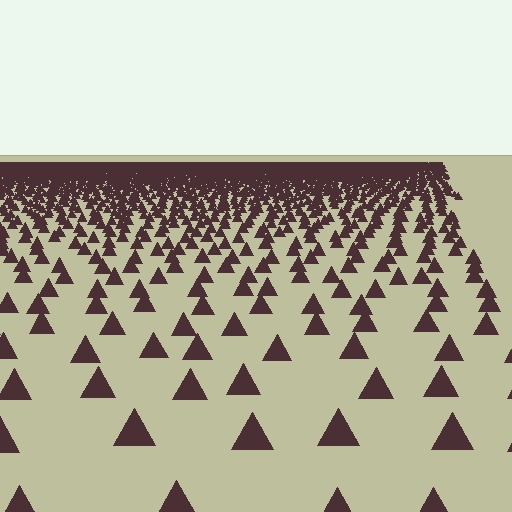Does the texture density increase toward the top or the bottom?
Density increases toward the top.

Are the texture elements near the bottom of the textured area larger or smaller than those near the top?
Larger. Near the bottom, elements are closer to the viewer and appear at a bigger on-screen size.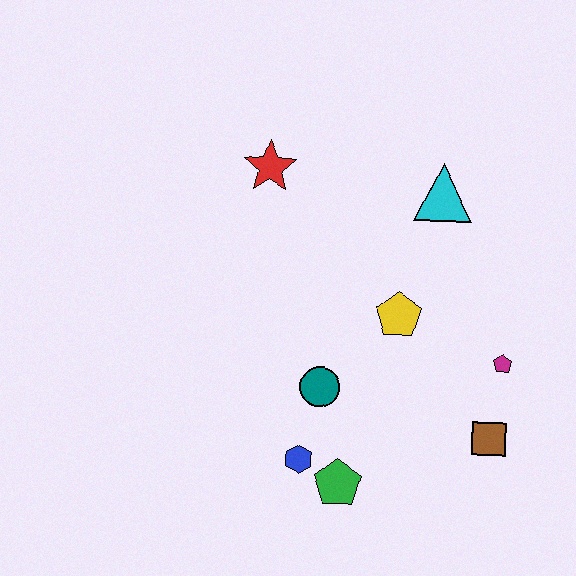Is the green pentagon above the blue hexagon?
No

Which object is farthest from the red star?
The brown square is farthest from the red star.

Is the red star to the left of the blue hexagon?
Yes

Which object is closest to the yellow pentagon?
The teal circle is closest to the yellow pentagon.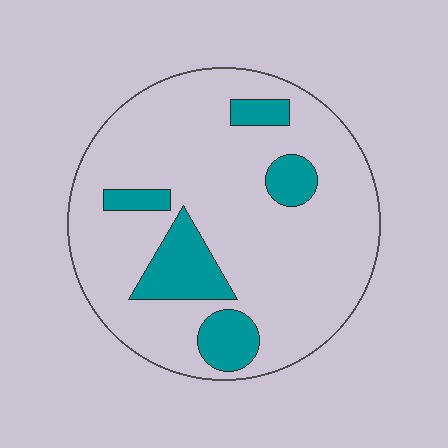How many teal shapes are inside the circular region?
5.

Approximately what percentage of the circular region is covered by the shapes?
Approximately 20%.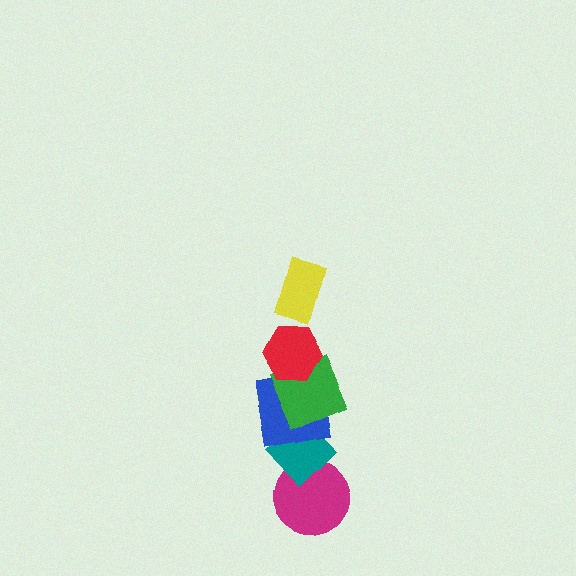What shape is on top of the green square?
The red hexagon is on top of the green square.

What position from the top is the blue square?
The blue square is 4th from the top.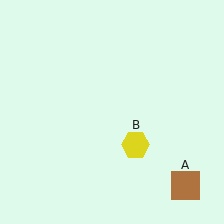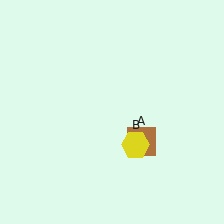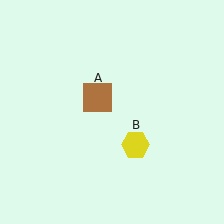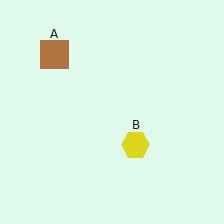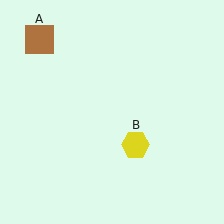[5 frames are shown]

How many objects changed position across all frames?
1 object changed position: brown square (object A).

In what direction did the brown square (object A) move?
The brown square (object A) moved up and to the left.